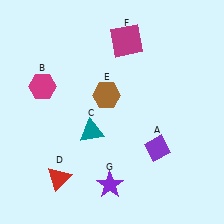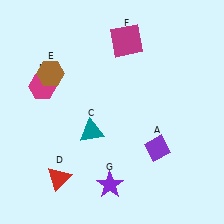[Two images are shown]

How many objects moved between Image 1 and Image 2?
1 object moved between the two images.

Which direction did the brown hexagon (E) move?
The brown hexagon (E) moved left.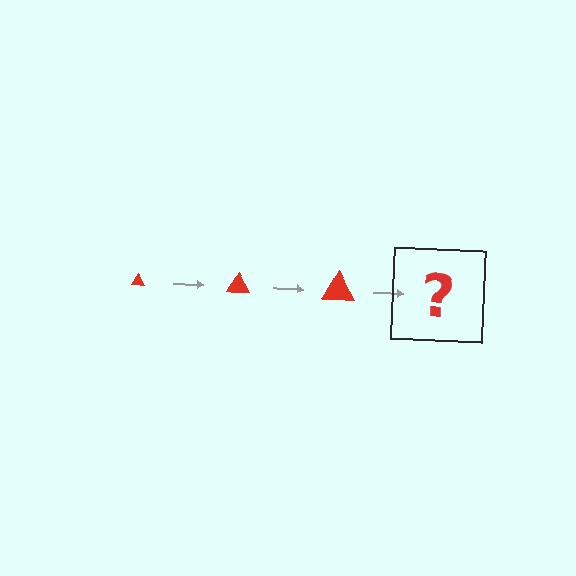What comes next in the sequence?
The next element should be a red triangle, larger than the previous one.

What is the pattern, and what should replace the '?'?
The pattern is that the triangle gets progressively larger each step. The '?' should be a red triangle, larger than the previous one.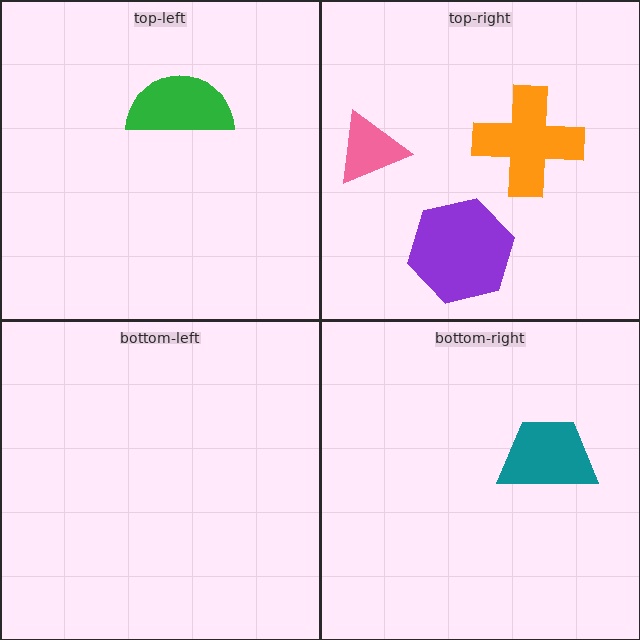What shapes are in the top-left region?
The green semicircle.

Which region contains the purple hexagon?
The top-right region.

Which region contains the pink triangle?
The top-right region.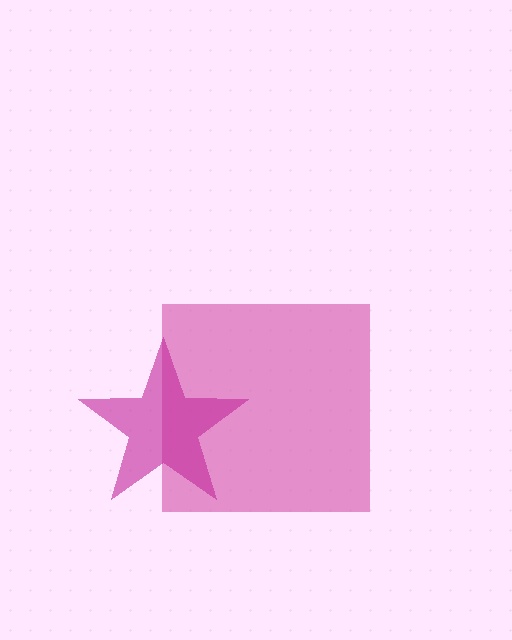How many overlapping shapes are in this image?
There are 2 overlapping shapes in the image.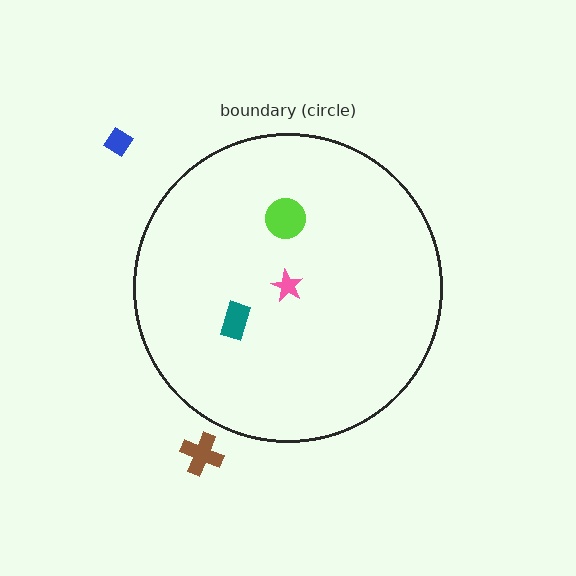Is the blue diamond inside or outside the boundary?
Outside.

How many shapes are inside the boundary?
3 inside, 2 outside.